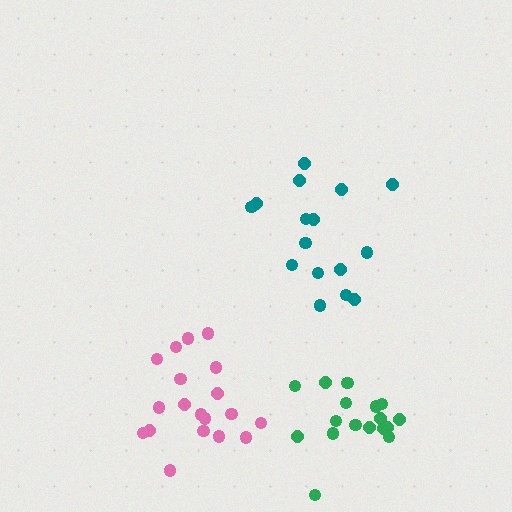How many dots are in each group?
Group 1: 16 dots, Group 2: 19 dots, Group 3: 17 dots (52 total).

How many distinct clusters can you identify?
There are 3 distinct clusters.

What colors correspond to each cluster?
The clusters are colored: teal, pink, green.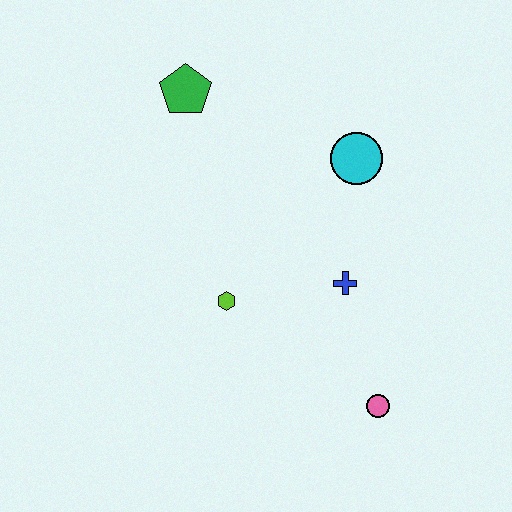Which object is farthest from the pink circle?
The green pentagon is farthest from the pink circle.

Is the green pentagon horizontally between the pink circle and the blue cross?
No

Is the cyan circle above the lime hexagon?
Yes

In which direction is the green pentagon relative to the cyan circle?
The green pentagon is to the left of the cyan circle.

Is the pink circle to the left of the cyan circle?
No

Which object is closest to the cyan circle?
The blue cross is closest to the cyan circle.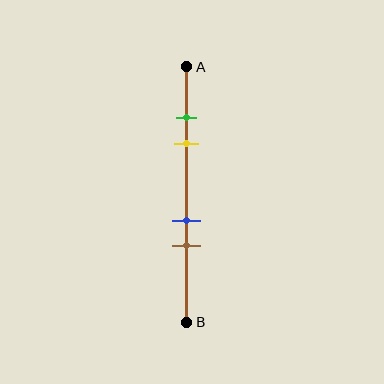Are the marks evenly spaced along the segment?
No, the marks are not evenly spaced.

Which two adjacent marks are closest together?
The green and yellow marks are the closest adjacent pair.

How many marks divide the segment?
There are 4 marks dividing the segment.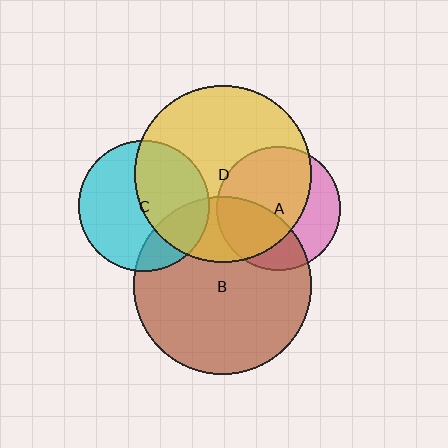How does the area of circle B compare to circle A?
Approximately 2.1 times.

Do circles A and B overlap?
Yes.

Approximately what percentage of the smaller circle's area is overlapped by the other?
Approximately 35%.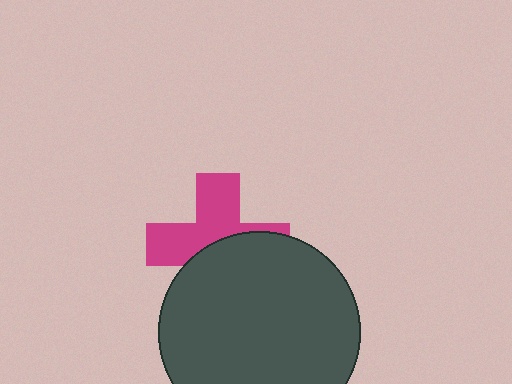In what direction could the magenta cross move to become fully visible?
The magenta cross could move up. That would shift it out from behind the dark gray circle entirely.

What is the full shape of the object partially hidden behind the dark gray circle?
The partially hidden object is a magenta cross.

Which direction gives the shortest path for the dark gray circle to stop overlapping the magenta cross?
Moving down gives the shortest separation.